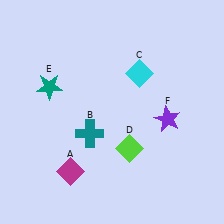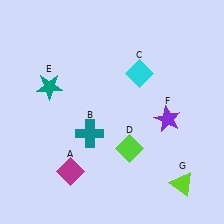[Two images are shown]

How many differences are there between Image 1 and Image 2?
There is 1 difference between the two images.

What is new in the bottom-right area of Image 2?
A lime triangle (G) was added in the bottom-right area of Image 2.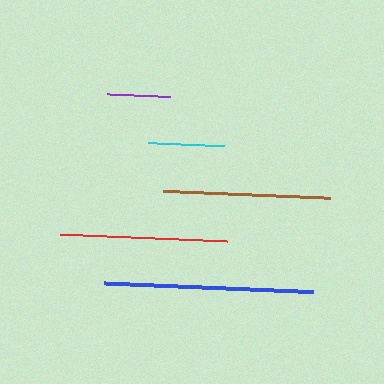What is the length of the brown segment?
The brown segment is approximately 166 pixels long.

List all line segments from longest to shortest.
From longest to shortest: blue, red, brown, cyan, purple.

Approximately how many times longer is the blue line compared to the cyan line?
The blue line is approximately 2.7 times the length of the cyan line.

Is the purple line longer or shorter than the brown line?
The brown line is longer than the purple line.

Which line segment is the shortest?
The purple line is the shortest at approximately 63 pixels.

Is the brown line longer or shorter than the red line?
The red line is longer than the brown line.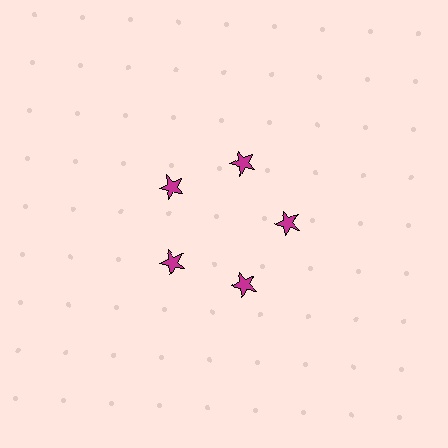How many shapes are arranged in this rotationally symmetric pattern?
There are 5 shapes, arranged in 5 groups of 1.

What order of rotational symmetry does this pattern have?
This pattern has 5-fold rotational symmetry.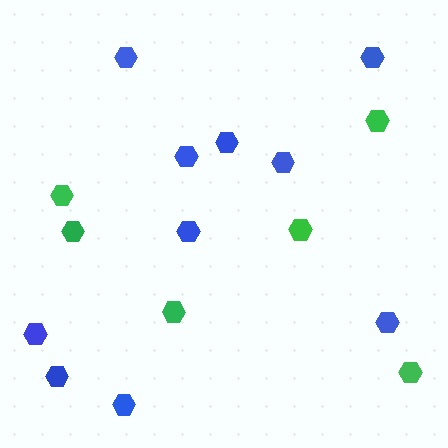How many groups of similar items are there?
There are 2 groups: one group of blue hexagons (10) and one group of green hexagons (6).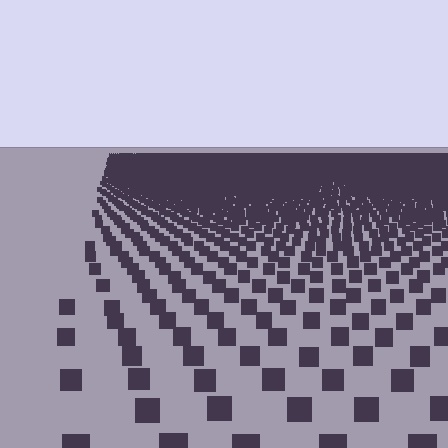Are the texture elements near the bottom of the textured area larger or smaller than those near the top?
Larger. Near the bottom, elements are closer to the viewer and appear at a bigger on-screen size.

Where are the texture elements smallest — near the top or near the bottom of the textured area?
Near the top.